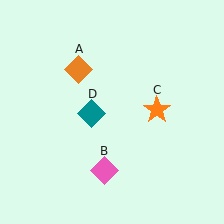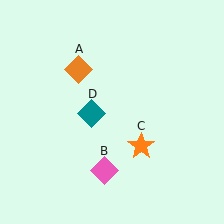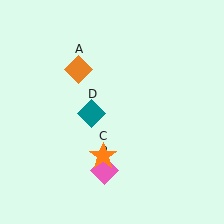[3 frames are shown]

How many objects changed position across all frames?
1 object changed position: orange star (object C).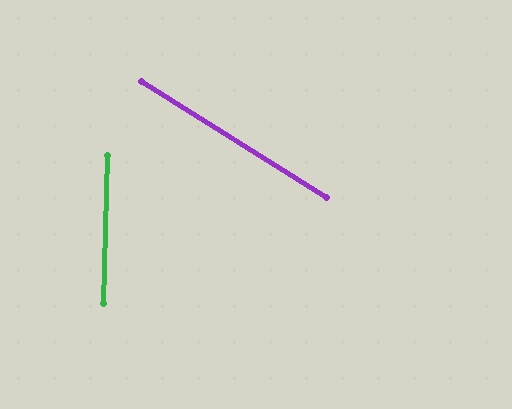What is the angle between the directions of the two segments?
Approximately 59 degrees.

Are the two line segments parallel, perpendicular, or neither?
Neither parallel nor perpendicular — they differ by about 59°.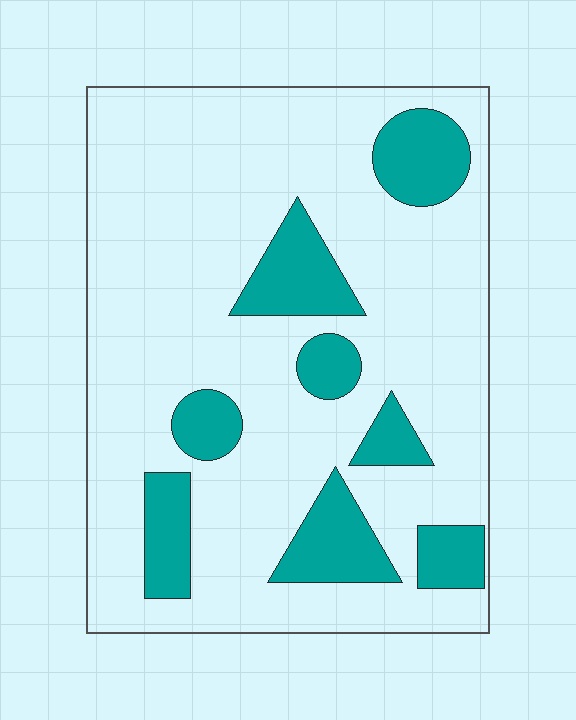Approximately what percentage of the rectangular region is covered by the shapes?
Approximately 20%.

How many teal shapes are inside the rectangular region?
8.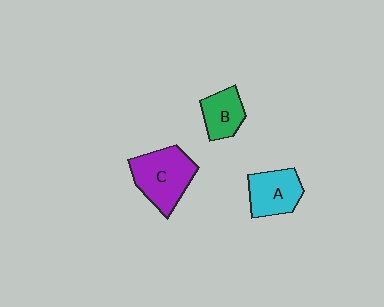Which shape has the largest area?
Shape C (purple).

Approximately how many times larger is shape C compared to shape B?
Approximately 1.7 times.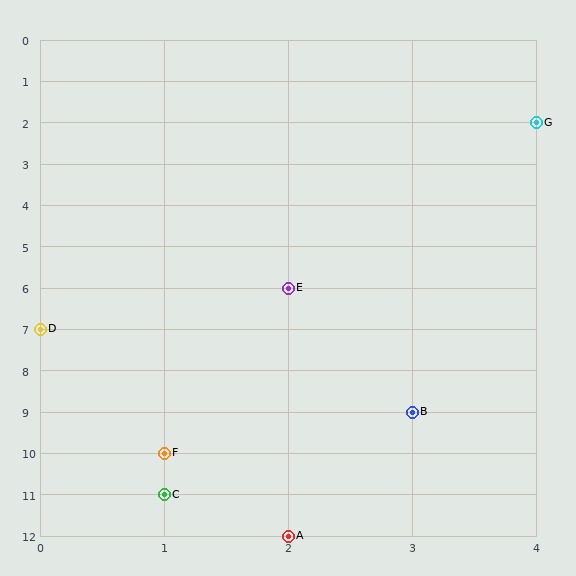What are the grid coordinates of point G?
Point G is at grid coordinates (4, 2).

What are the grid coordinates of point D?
Point D is at grid coordinates (0, 7).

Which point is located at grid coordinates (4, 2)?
Point G is at (4, 2).